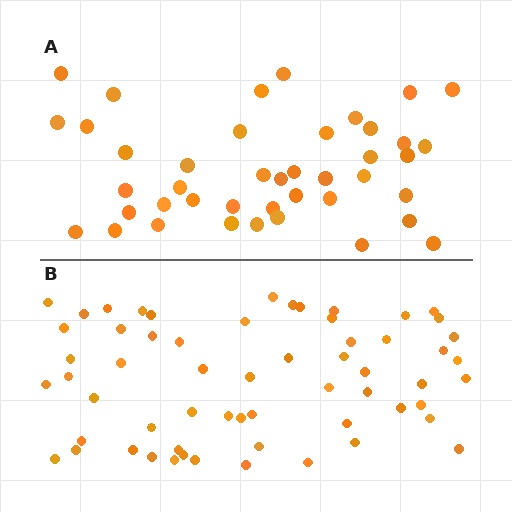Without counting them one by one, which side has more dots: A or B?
Region B (the bottom region) has more dots.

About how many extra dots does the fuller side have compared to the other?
Region B has approximately 20 more dots than region A.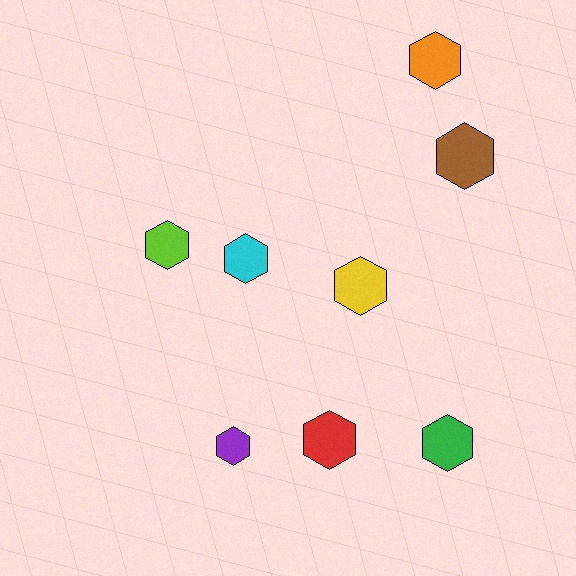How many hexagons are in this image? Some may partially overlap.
There are 8 hexagons.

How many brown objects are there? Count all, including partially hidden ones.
There is 1 brown object.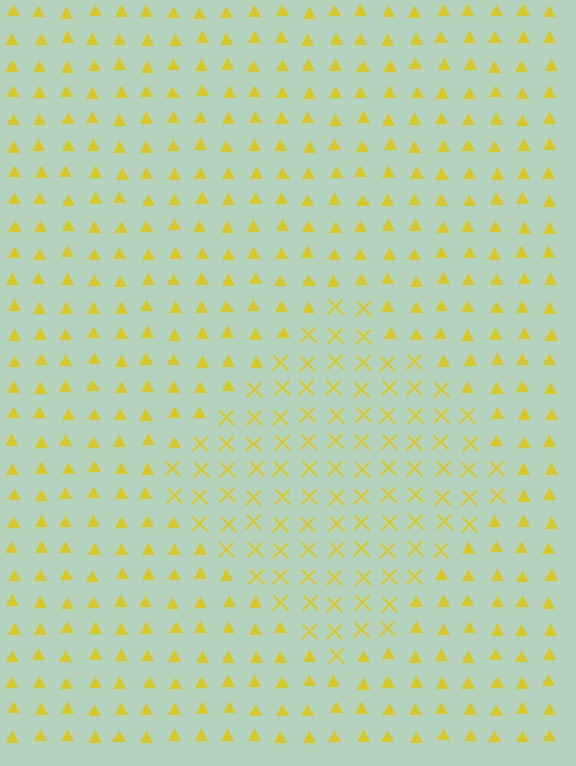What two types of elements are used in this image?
The image uses X marks inside the diamond region and triangles outside it.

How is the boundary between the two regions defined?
The boundary is defined by a change in element shape: X marks inside vs. triangles outside. All elements share the same color and spacing.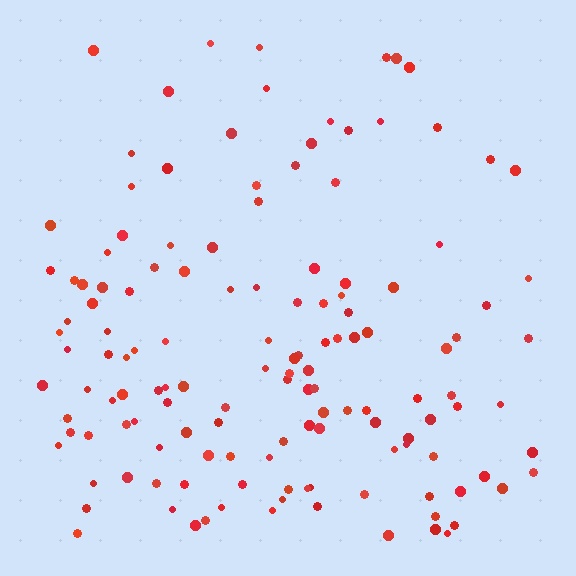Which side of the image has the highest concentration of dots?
The bottom.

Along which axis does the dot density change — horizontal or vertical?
Vertical.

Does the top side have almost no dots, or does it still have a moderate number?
Still a moderate number, just noticeably fewer than the bottom.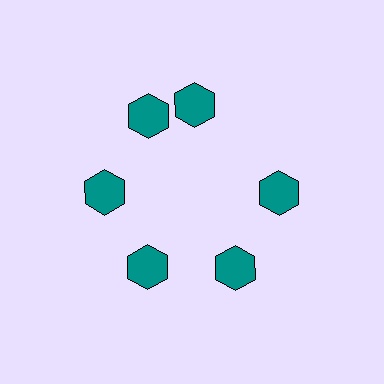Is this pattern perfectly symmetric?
No. The 6 teal hexagons are arranged in a ring, but one element near the 1 o'clock position is rotated out of alignment along the ring, breaking the 6-fold rotational symmetry.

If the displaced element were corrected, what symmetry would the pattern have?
It would have 6-fold rotational symmetry — the pattern would map onto itself every 60 degrees.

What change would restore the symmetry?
The symmetry would be restored by rotating it back into even spacing with its neighbors so that all 6 hexagons sit at equal angles and equal distance from the center.